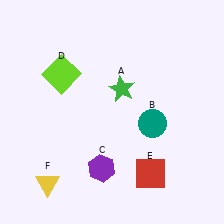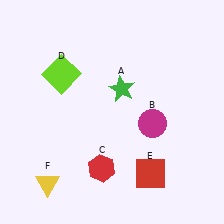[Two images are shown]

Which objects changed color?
B changed from teal to magenta. C changed from purple to red.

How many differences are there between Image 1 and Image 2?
There are 2 differences between the two images.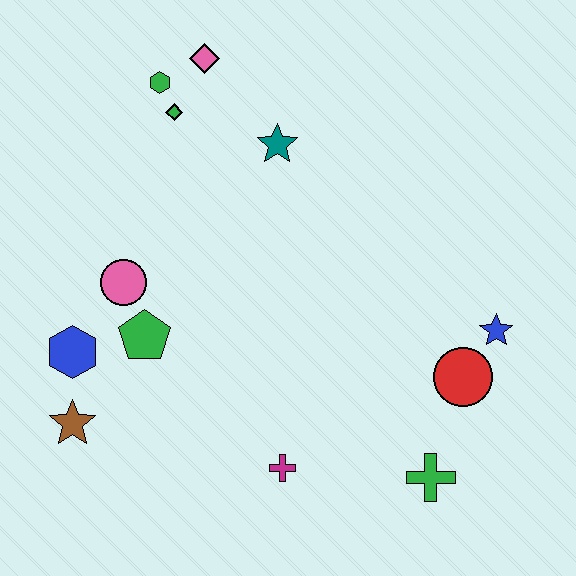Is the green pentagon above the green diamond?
No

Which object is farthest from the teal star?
The green cross is farthest from the teal star.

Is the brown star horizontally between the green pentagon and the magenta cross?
No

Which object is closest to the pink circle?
The green pentagon is closest to the pink circle.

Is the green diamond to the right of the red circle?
No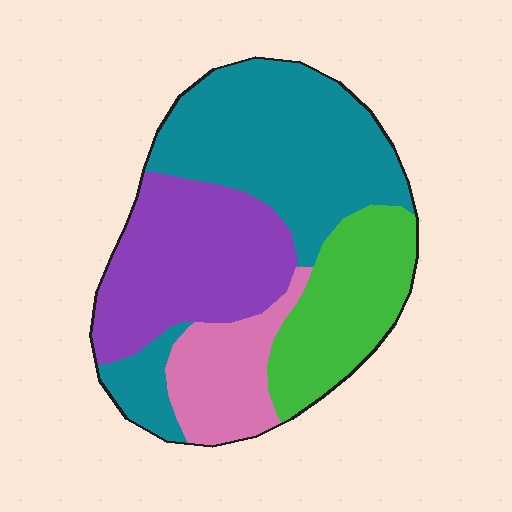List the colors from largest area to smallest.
From largest to smallest: teal, purple, green, pink.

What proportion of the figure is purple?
Purple takes up between a sixth and a third of the figure.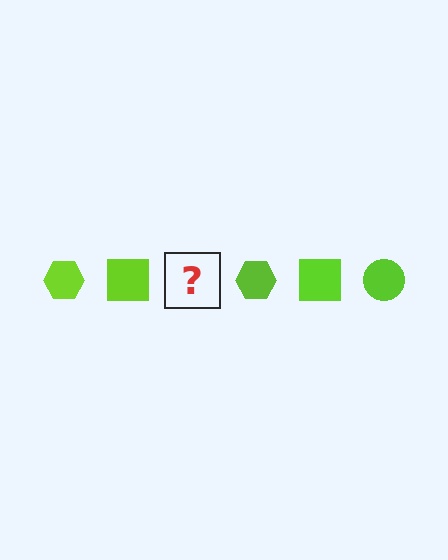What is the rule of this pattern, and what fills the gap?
The rule is that the pattern cycles through hexagon, square, circle shapes in lime. The gap should be filled with a lime circle.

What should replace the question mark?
The question mark should be replaced with a lime circle.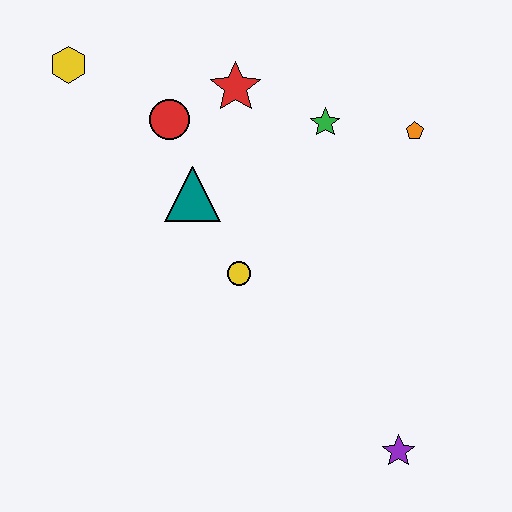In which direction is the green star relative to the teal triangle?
The green star is to the right of the teal triangle.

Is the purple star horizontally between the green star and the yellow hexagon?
No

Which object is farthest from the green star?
The purple star is farthest from the green star.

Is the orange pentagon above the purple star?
Yes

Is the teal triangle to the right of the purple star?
No